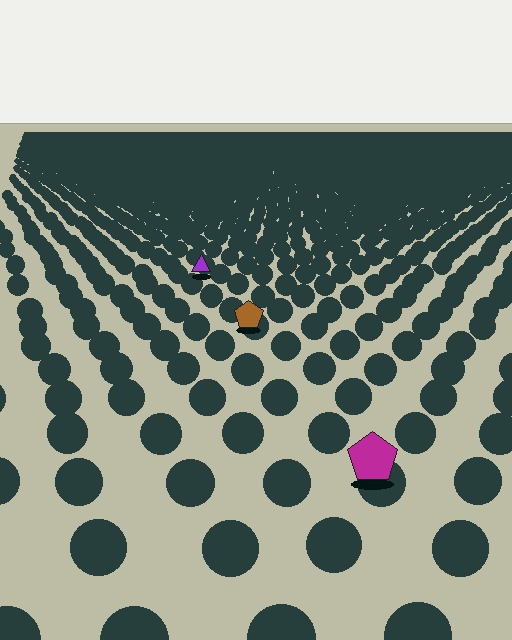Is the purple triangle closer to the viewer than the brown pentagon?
No. The brown pentagon is closer — you can tell from the texture gradient: the ground texture is coarser near it.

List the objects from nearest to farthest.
From nearest to farthest: the magenta pentagon, the brown pentagon, the purple triangle.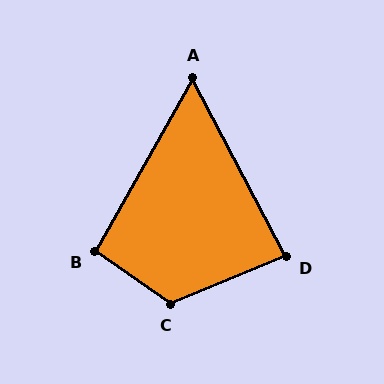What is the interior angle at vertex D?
Approximately 85 degrees (acute).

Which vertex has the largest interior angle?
C, at approximately 123 degrees.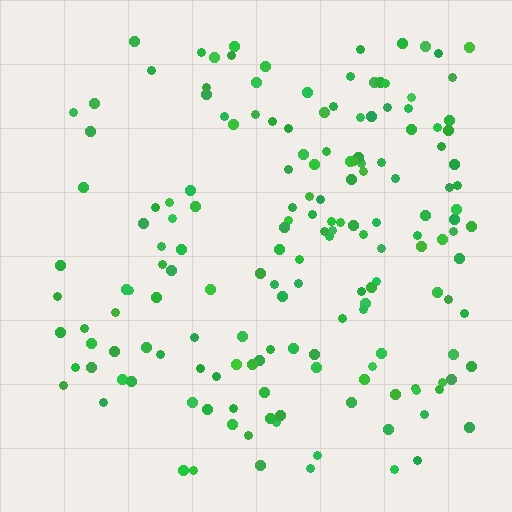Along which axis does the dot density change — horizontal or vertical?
Horizontal.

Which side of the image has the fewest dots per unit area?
The left.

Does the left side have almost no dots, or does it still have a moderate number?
Still a moderate number, just noticeably fewer than the right.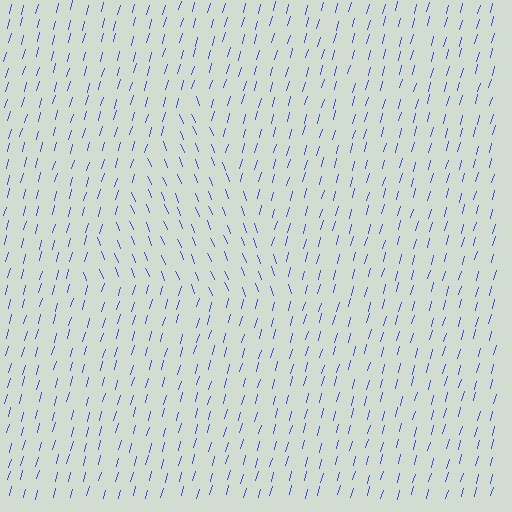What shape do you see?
I see a triangle.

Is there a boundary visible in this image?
Yes, there is a texture boundary formed by a change in line orientation.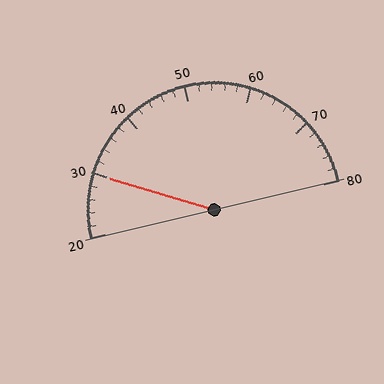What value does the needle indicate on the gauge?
The needle indicates approximately 30.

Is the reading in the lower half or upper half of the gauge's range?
The reading is in the lower half of the range (20 to 80).